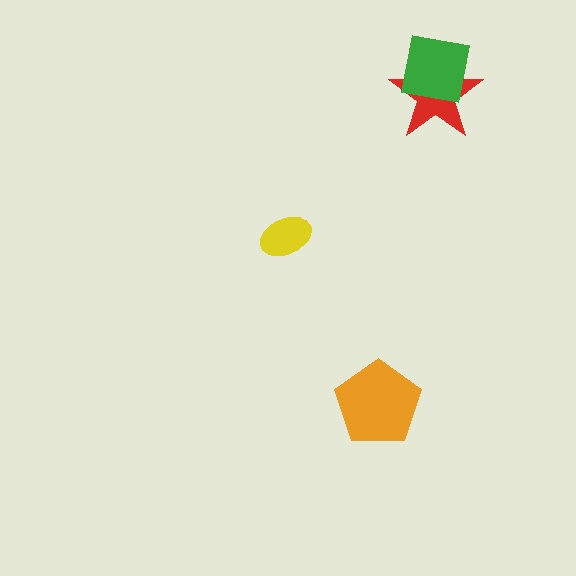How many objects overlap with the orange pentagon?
0 objects overlap with the orange pentagon.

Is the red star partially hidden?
Yes, it is partially covered by another shape.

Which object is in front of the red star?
The green square is in front of the red star.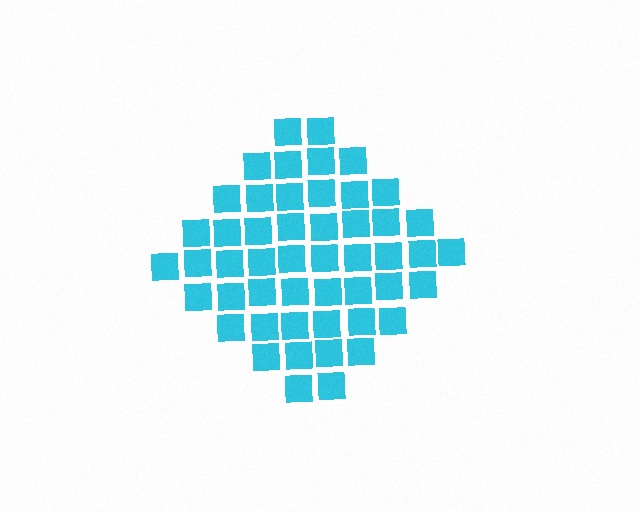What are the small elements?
The small elements are squares.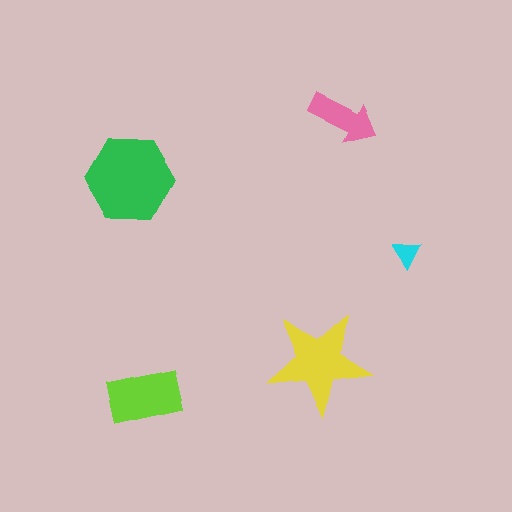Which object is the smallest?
The cyan triangle.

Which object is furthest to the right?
The cyan triangle is rightmost.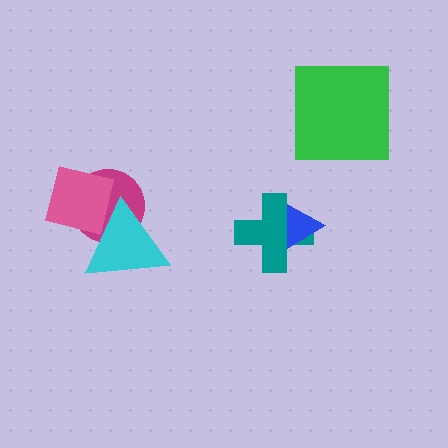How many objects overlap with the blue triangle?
1 object overlaps with the blue triangle.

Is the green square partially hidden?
No, no other shape covers it.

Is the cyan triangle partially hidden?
Yes, it is partially covered by another shape.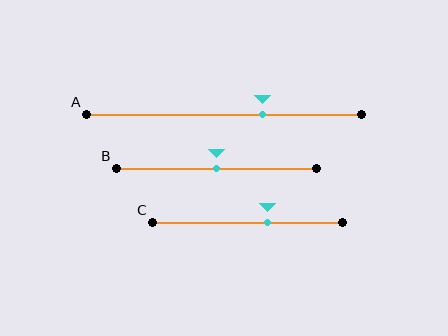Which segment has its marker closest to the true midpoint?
Segment B has its marker closest to the true midpoint.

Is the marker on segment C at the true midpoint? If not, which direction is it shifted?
No, the marker on segment C is shifted to the right by about 10% of the segment length.